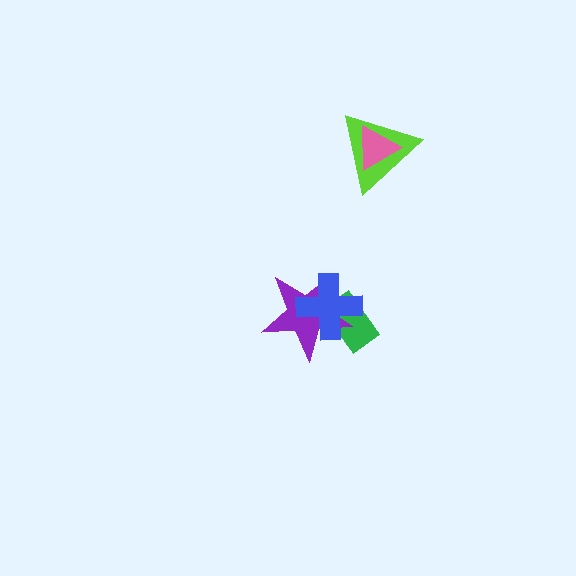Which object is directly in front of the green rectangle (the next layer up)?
The purple star is directly in front of the green rectangle.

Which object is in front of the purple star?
The blue cross is in front of the purple star.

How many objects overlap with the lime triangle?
1 object overlaps with the lime triangle.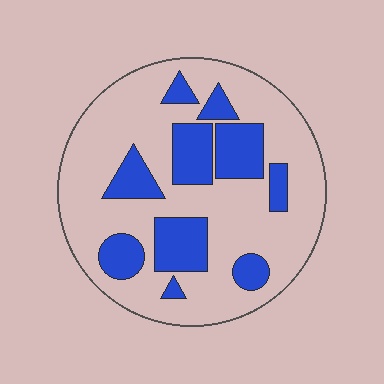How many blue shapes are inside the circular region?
10.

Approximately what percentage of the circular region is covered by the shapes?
Approximately 30%.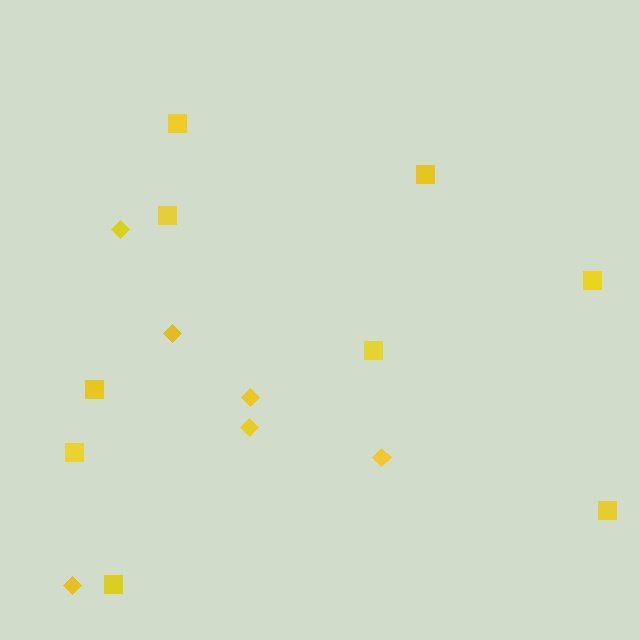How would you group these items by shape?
There are 2 groups: one group of squares (9) and one group of diamonds (6).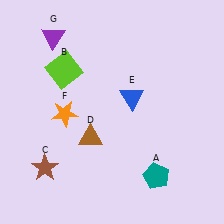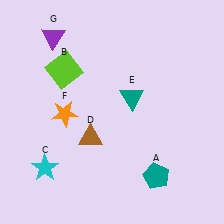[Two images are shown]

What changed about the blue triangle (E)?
In Image 1, E is blue. In Image 2, it changed to teal.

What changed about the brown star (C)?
In Image 1, C is brown. In Image 2, it changed to cyan.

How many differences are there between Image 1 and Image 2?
There are 2 differences between the two images.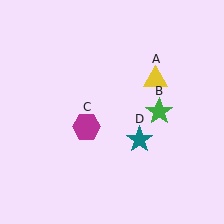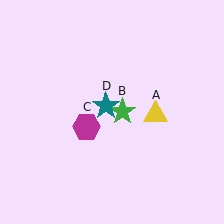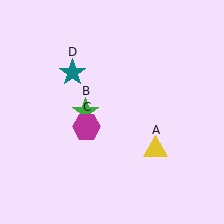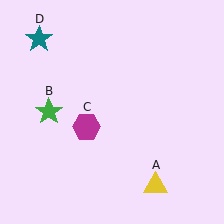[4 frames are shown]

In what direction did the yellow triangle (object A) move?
The yellow triangle (object A) moved down.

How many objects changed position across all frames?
3 objects changed position: yellow triangle (object A), green star (object B), teal star (object D).